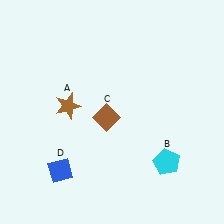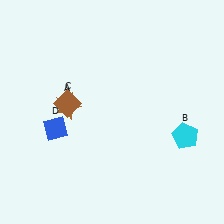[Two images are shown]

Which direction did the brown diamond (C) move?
The brown diamond (C) moved left.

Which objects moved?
The objects that moved are: the cyan pentagon (B), the brown diamond (C), the blue diamond (D).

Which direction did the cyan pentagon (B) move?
The cyan pentagon (B) moved up.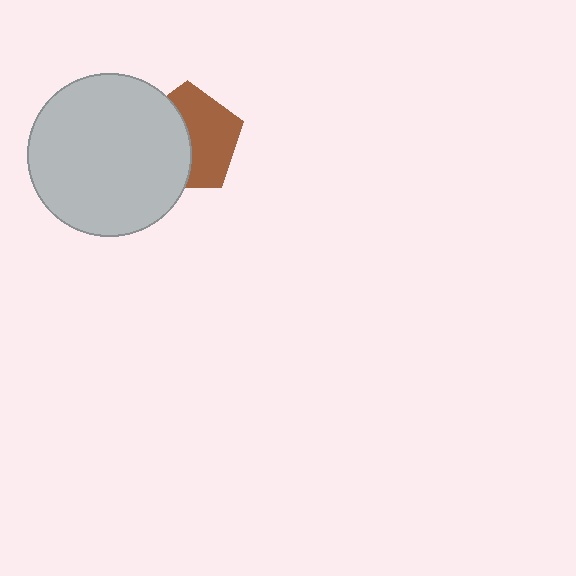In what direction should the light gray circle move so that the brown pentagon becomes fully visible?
The light gray circle should move left. That is the shortest direction to clear the overlap and leave the brown pentagon fully visible.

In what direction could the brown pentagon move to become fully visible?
The brown pentagon could move right. That would shift it out from behind the light gray circle entirely.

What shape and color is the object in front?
The object in front is a light gray circle.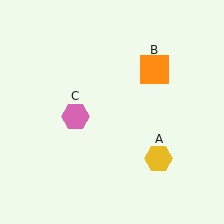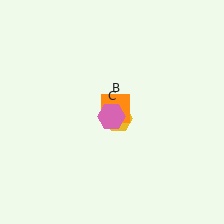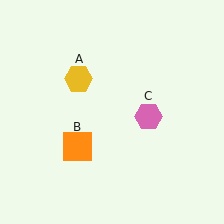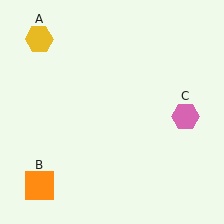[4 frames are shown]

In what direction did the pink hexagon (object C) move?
The pink hexagon (object C) moved right.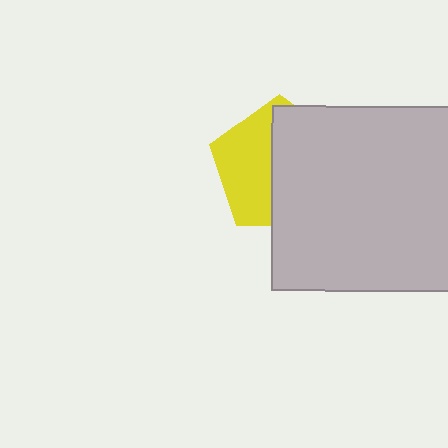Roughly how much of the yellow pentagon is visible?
A small part of it is visible (roughly 44%).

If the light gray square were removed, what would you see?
You would see the complete yellow pentagon.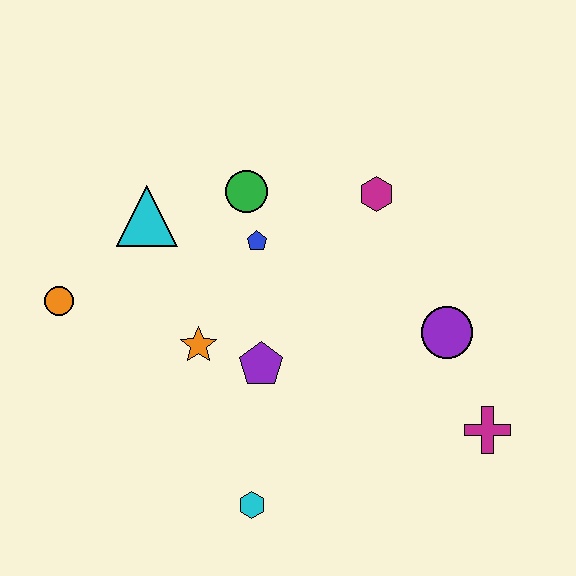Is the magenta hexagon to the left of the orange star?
No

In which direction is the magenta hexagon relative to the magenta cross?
The magenta hexagon is above the magenta cross.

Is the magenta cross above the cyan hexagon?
Yes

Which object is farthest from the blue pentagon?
The magenta cross is farthest from the blue pentagon.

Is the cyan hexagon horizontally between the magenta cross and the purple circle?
No